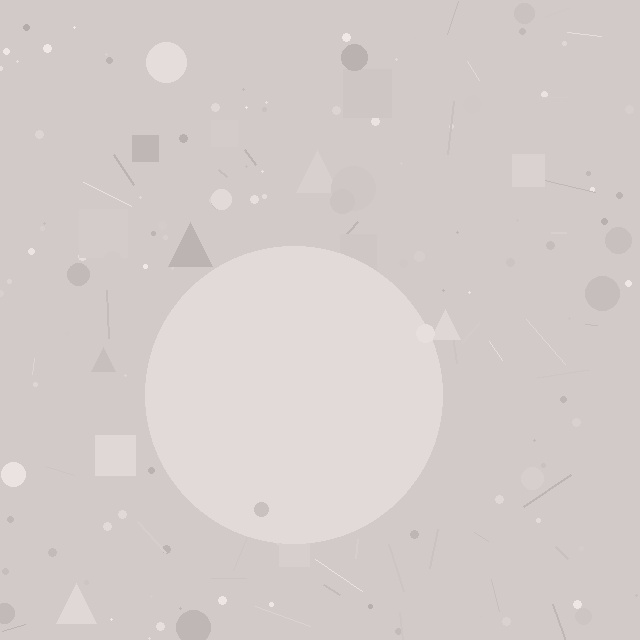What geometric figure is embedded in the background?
A circle is embedded in the background.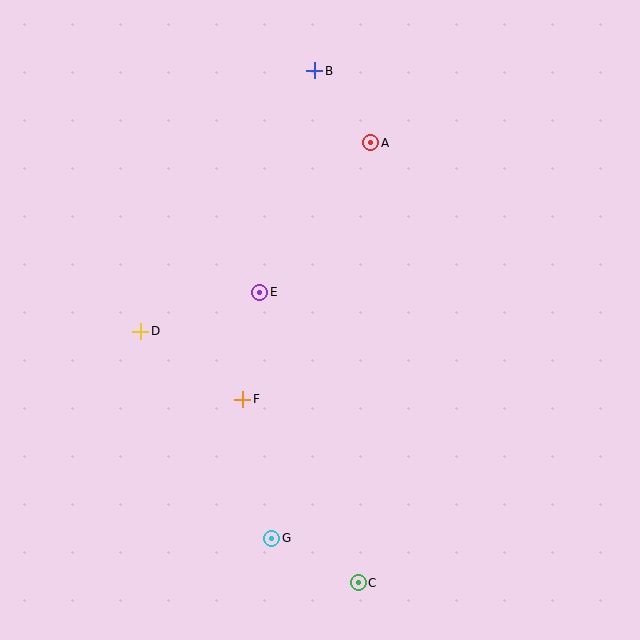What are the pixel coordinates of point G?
Point G is at (272, 538).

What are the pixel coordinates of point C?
Point C is at (358, 583).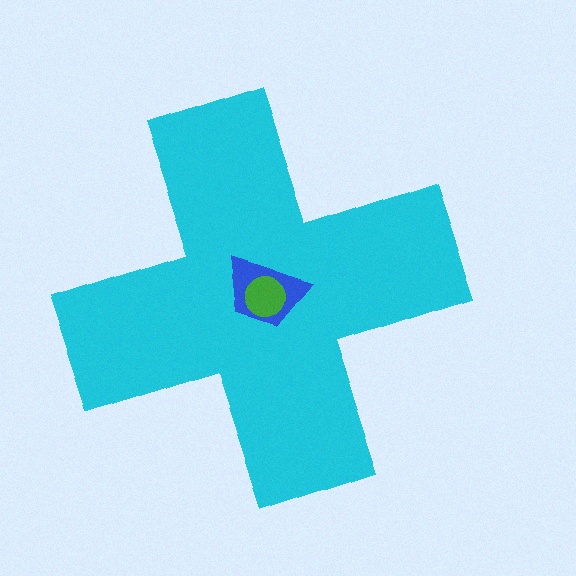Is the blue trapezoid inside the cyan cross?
Yes.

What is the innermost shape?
The green circle.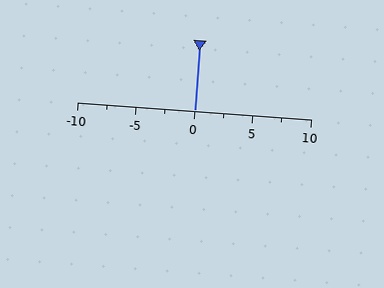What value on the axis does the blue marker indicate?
The marker indicates approximately 0.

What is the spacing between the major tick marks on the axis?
The major ticks are spaced 5 apart.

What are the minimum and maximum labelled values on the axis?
The axis runs from -10 to 10.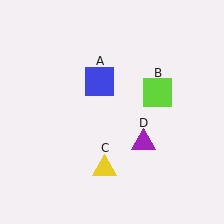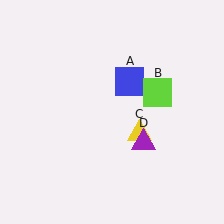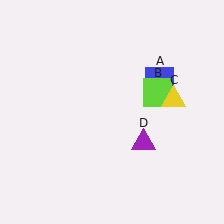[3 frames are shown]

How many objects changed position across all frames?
2 objects changed position: blue square (object A), yellow triangle (object C).